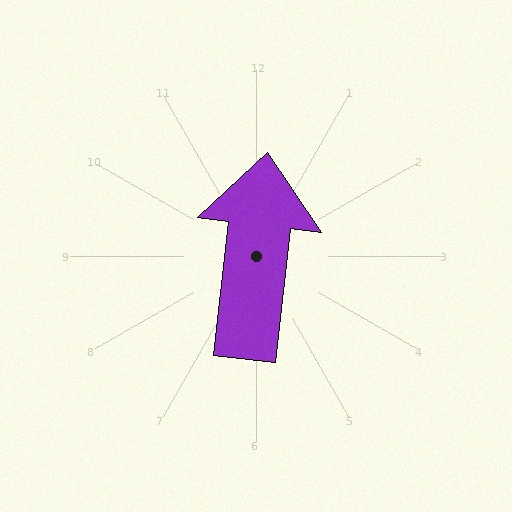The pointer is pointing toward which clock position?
Roughly 12 o'clock.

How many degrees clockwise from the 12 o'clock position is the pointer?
Approximately 7 degrees.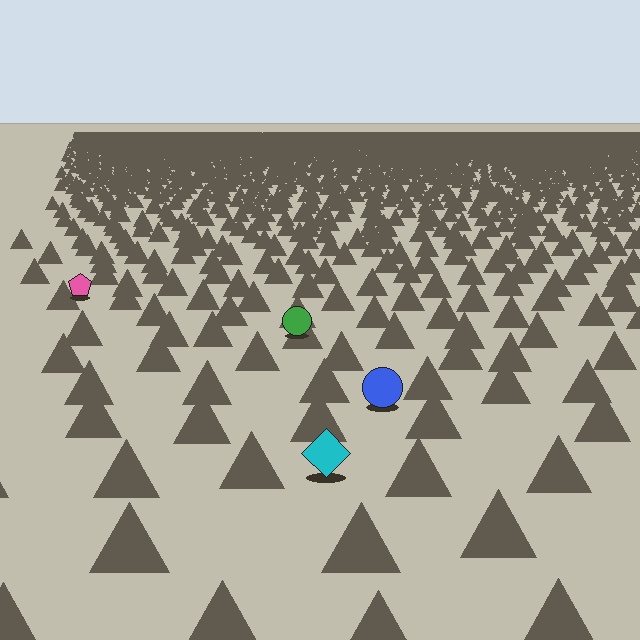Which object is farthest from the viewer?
The pink pentagon is farthest from the viewer. It appears smaller and the ground texture around it is denser.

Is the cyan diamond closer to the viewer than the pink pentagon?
Yes. The cyan diamond is closer — you can tell from the texture gradient: the ground texture is coarser near it.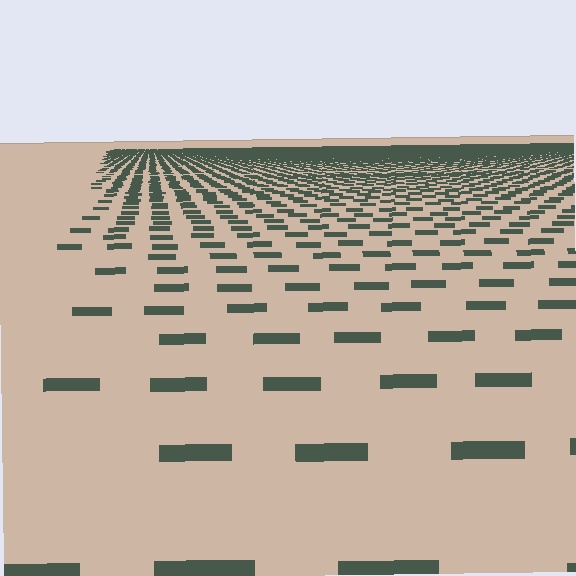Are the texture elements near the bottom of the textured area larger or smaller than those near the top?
Larger. Near the bottom, elements are closer to the viewer and appear at a bigger on-screen size.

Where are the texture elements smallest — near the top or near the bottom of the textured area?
Near the top.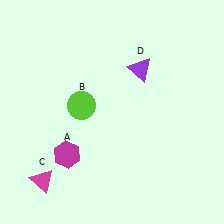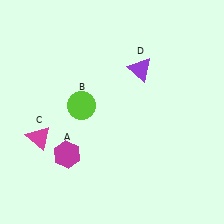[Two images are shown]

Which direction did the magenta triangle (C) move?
The magenta triangle (C) moved up.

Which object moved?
The magenta triangle (C) moved up.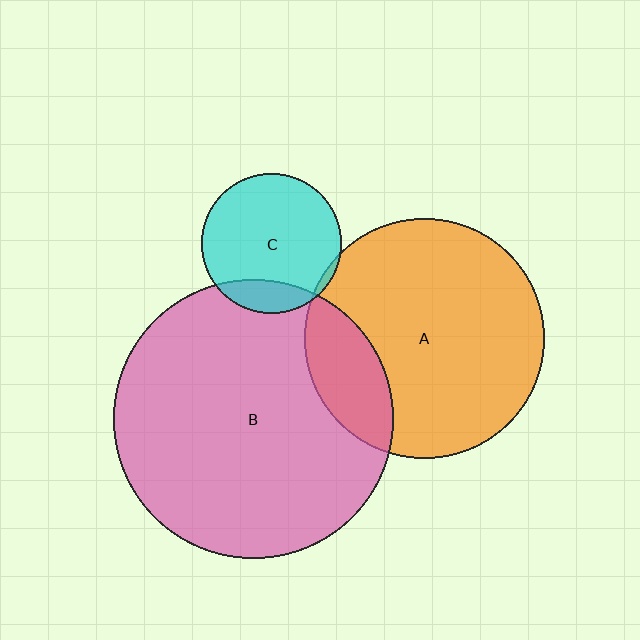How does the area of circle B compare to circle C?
Approximately 4.0 times.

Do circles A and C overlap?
Yes.